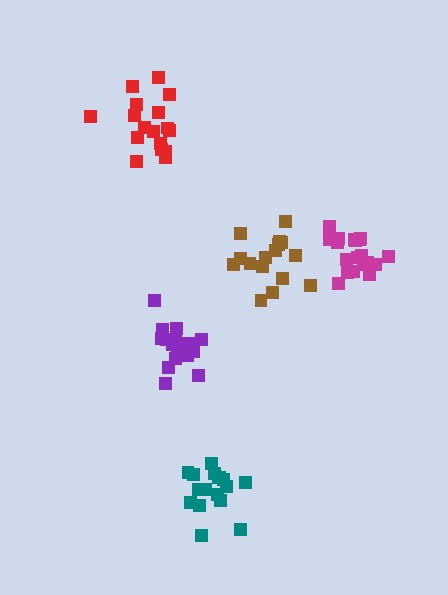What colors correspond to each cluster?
The clusters are colored: purple, magenta, teal, red, brown.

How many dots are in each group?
Group 1: 17 dots, Group 2: 19 dots, Group 3: 17 dots, Group 4: 17 dots, Group 5: 16 dots (86 total).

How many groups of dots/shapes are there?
There are 5 groups.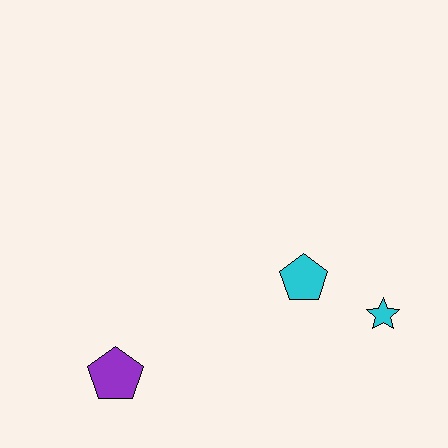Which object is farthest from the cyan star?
The purple pentagon is farthest from the cyan star.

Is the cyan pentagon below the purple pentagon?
No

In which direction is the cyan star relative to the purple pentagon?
The cyan star is to the right of the purple pentagon.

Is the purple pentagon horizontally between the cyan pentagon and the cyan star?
No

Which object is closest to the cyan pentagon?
The cyan star is closest to the cyan pentagon.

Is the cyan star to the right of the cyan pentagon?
Yes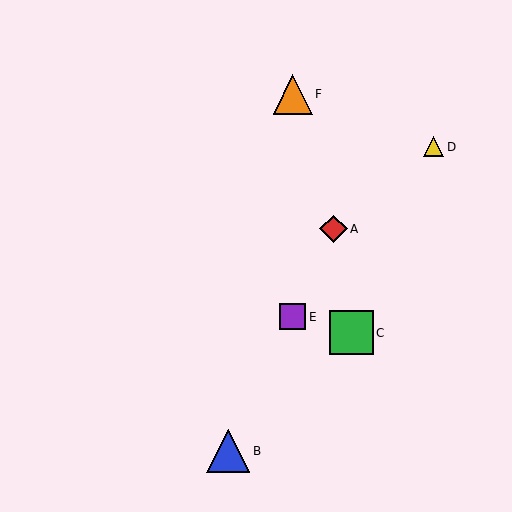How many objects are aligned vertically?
2 objects (E, F) are aligned vertically.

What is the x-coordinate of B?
Object B is at x≈228.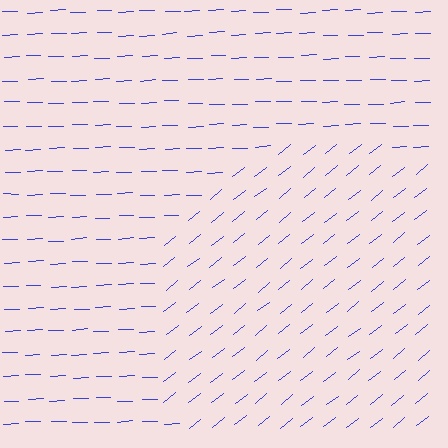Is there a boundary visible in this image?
Yes, there is a texture boundary formed by a change in line orientation.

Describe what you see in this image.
The image is filled with small blue line segments. A circle region in the image has lines oriented differently from the surrounding lines, creating a visible texture boundary.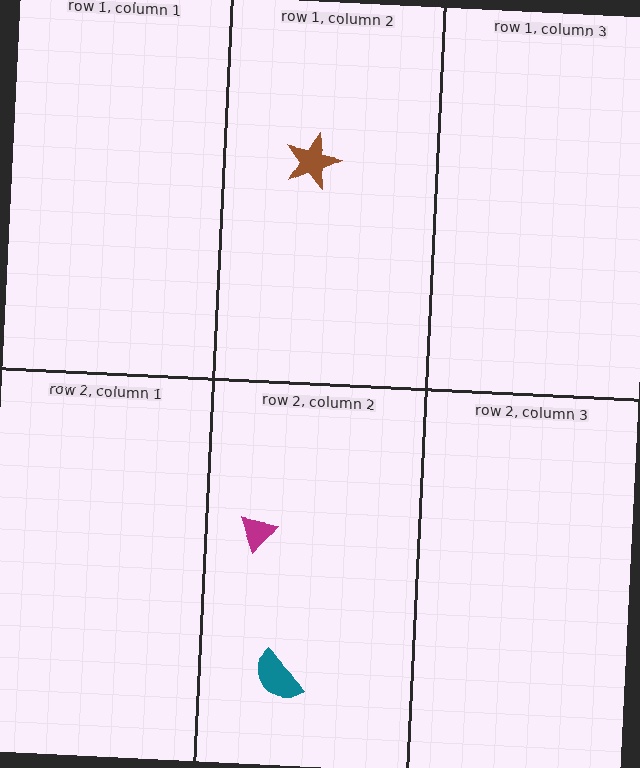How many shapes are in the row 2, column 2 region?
2.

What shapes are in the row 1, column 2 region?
The brown star.